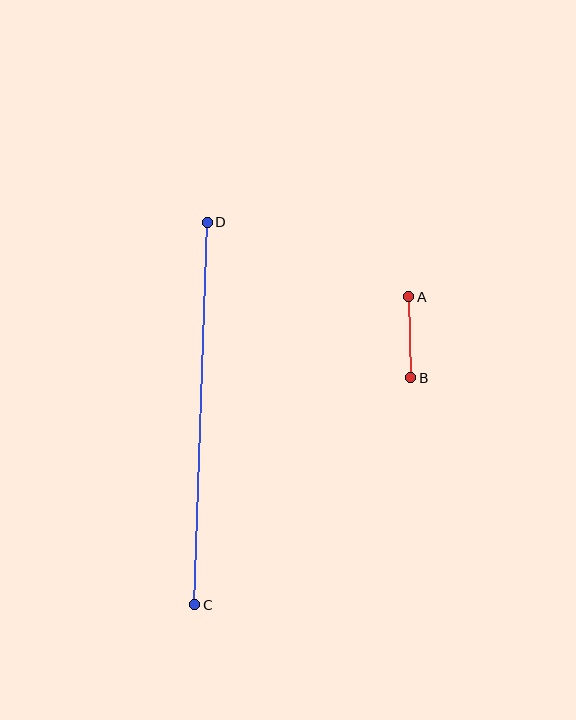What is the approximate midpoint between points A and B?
The midpoint is at approximately (410, 337) pixels.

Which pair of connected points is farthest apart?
Points C and D are farthest apart.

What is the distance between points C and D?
The distance is approximately 383 pixels.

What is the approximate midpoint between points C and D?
The midpoint is at approximately (201, 414) pixels.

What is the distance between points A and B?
The distance is approximately 81 pixels.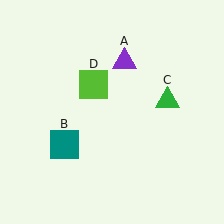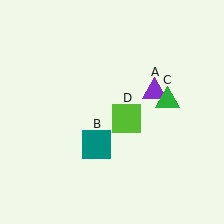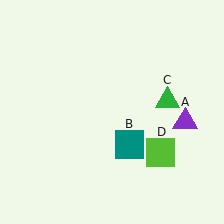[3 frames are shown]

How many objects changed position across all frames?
3 objects changed position: purple triangle (object A), teal square (object B), lime square (object D).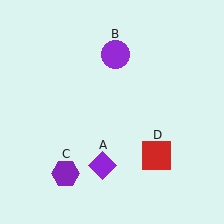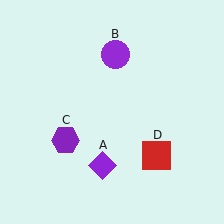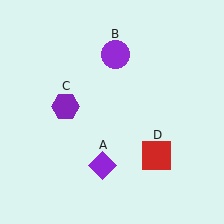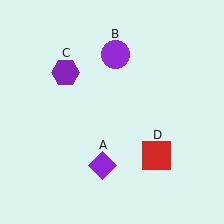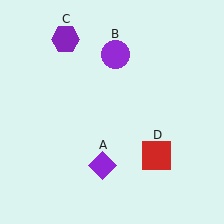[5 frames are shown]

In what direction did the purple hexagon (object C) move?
The purple hexagon (object C) moved up.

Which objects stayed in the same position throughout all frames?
Purple diamond (object A) and purple circle (object B) and red square (object D) remained stationary.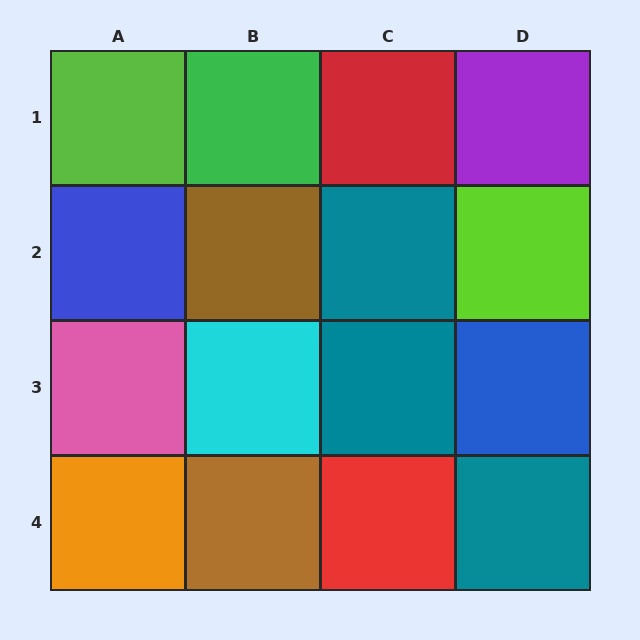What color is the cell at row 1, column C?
Red.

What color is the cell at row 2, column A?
Blue.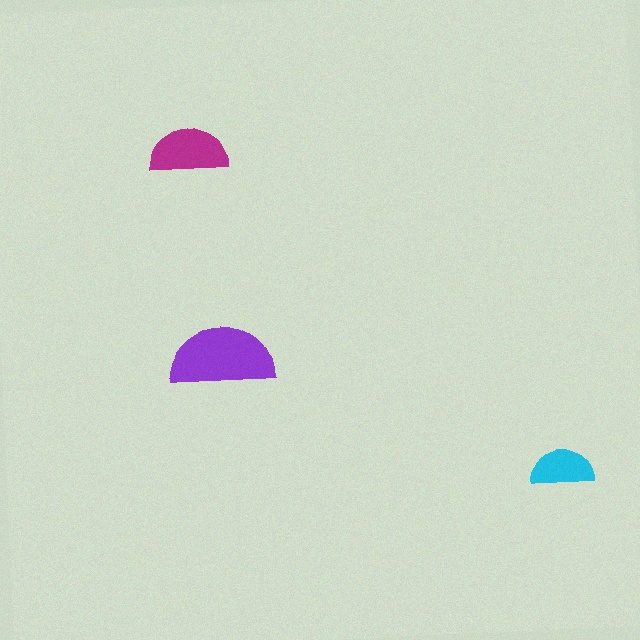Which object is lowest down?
The cyan semicircle is bottommost.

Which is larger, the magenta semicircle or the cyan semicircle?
The magenta one.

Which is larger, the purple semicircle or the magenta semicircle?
The purple one.